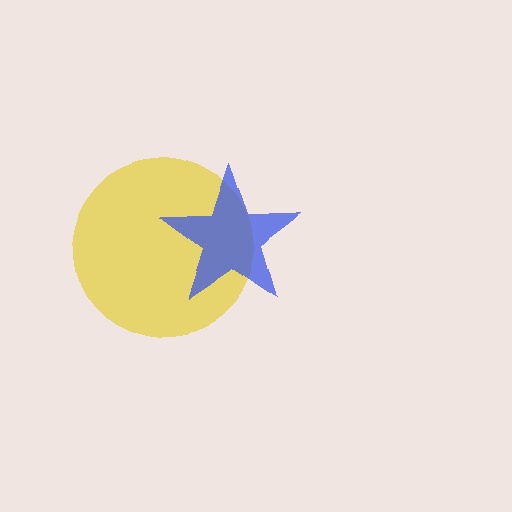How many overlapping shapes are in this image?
There are 2 overlapping shapes in the image.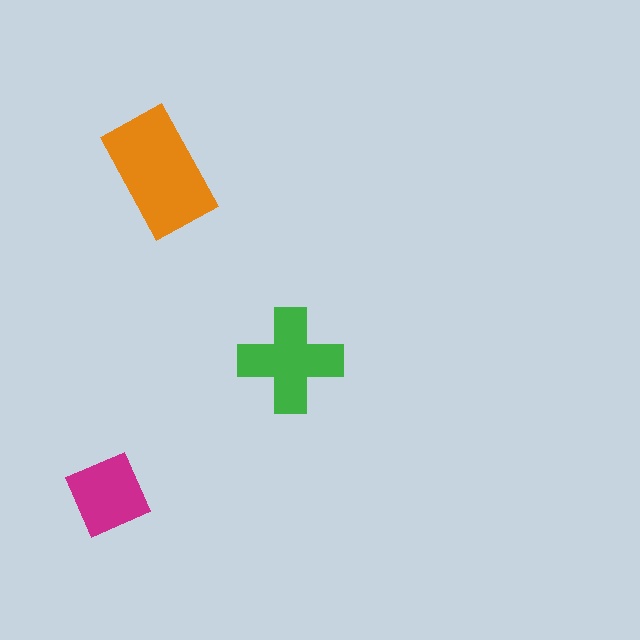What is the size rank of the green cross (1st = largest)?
2nd.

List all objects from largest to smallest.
The orange rectangle, the green cross, the magenta square.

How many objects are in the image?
There are 3 objects in the image.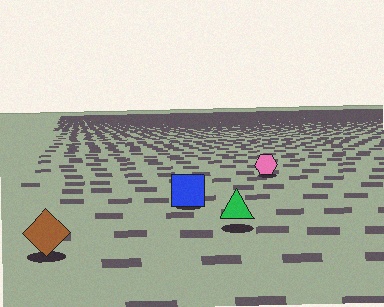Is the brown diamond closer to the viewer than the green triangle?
Yes. The brown diamond is closer — you can tell from the texture gradient: the ground texture is coarser near it.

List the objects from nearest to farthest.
From nearest to farthest: the brown diamond, the green triangle, the blue square, the pink hexagon.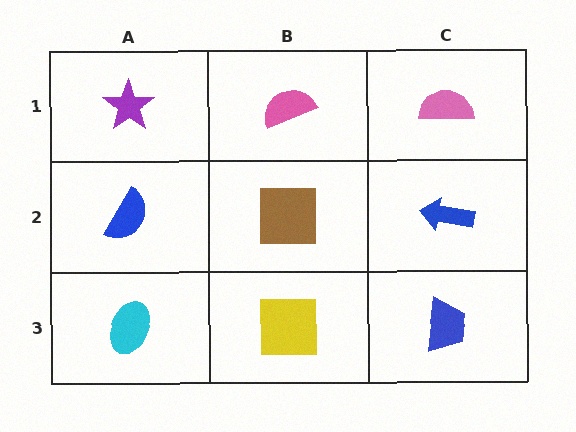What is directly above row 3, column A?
A blue semicircle.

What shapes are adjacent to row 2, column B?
A pink semicircle (row 1, column B), a yellow square (row 3, column B), a blue semicircle (row 2, column A), a blue arrow (row 2, column C).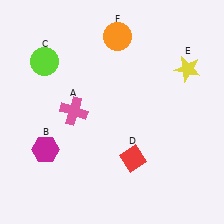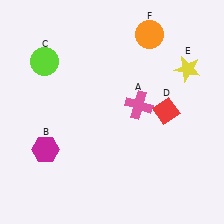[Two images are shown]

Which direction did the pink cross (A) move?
The pink cross (A) moved right.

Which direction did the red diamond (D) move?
The red diamond (D) moved up.